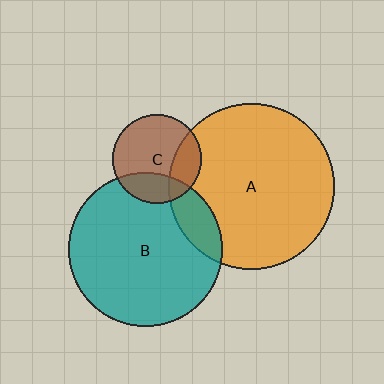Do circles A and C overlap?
Yes.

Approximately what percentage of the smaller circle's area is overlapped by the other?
Approximately 25%.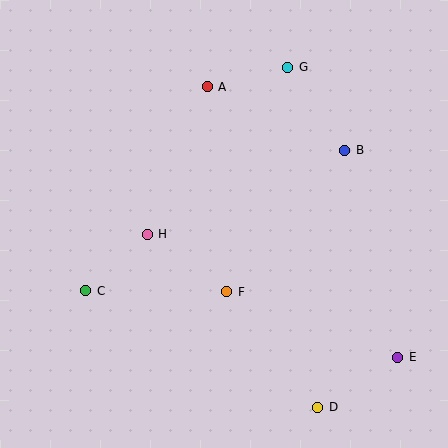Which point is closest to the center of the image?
Point F at (227, 292) is closest to the center.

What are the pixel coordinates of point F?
Point F is at (227, 292).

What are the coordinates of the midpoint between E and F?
The midpoint between E and F is at (312, 324).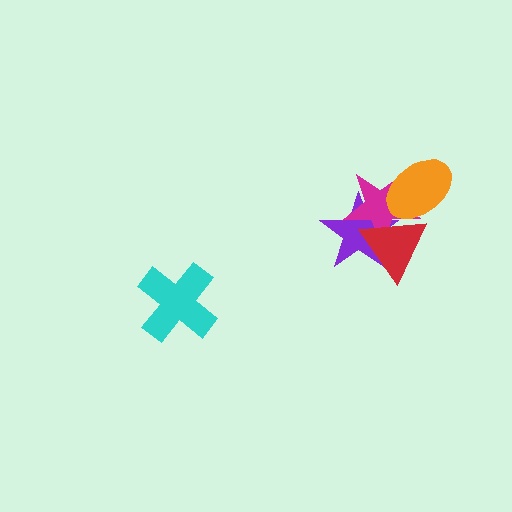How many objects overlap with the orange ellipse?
2 objects overlap with the orange ellipse.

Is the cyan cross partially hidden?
No, no other shape covers it.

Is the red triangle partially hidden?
Yes, it is partially covered by another shape.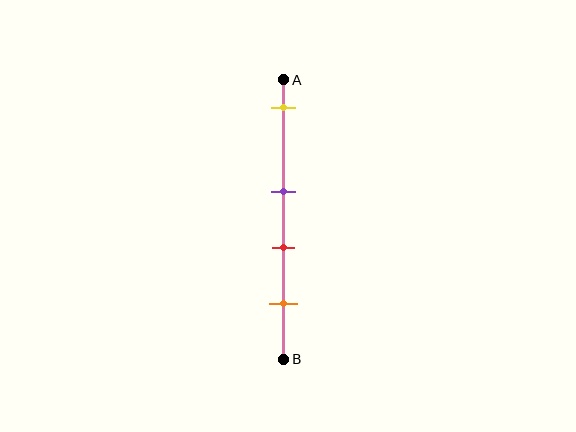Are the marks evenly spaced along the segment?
No, the marks are not evenly spaced.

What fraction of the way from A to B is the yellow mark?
The yellow mark is approximately 10% (0.1) of the way from A to B.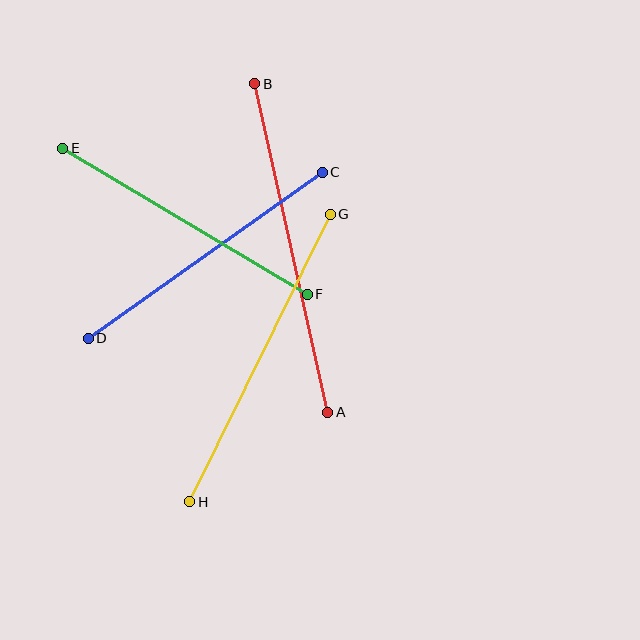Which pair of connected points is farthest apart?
Points A and B are farthest apart.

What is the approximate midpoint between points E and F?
The midpoint is at approximately (185, 221) pixels.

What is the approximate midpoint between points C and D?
The midpoint is at approximately (205, 255) pixels.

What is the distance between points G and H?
The distance is approximately 320 pixels.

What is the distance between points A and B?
The distance is approximately 336 pixels.